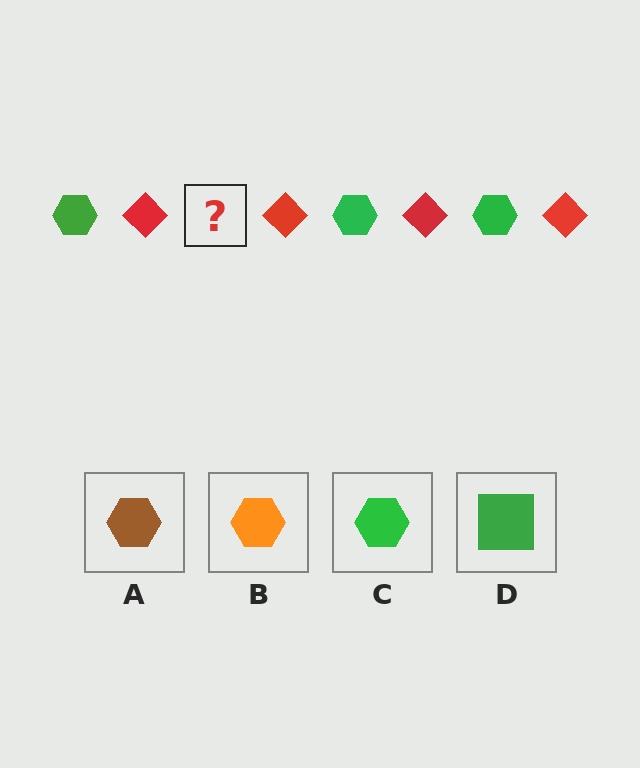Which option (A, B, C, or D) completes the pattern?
C.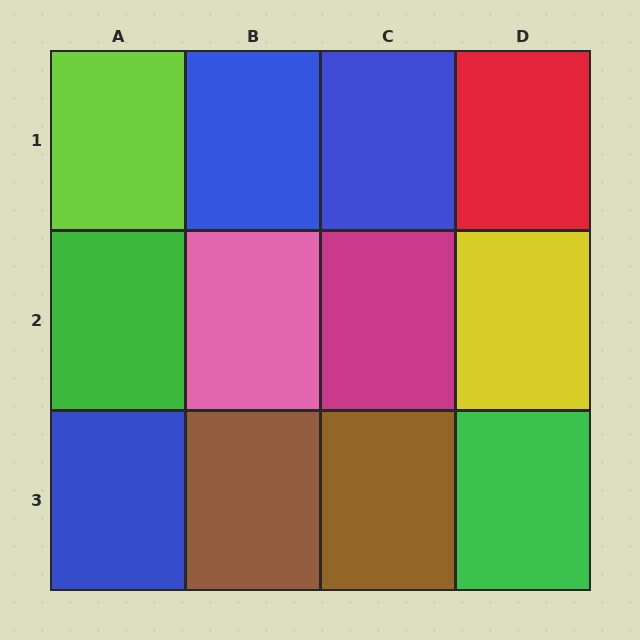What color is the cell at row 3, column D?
Green.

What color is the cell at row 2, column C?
Magenta.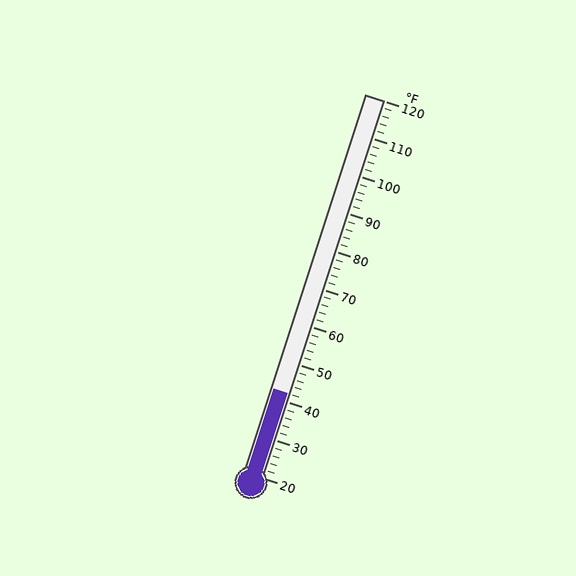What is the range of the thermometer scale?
The thermometer scale ranges from 20°F to 120°F.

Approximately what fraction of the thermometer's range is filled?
The thermometer is filled to approximately 20% of its range.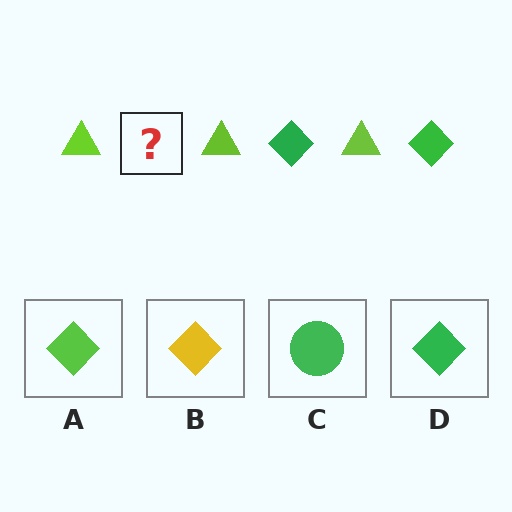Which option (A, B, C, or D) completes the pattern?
D.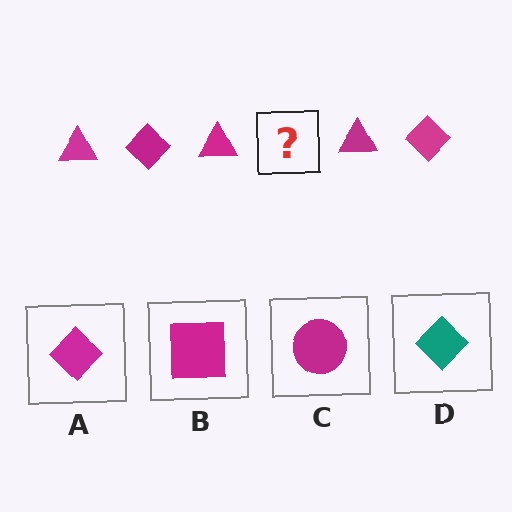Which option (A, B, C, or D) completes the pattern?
A.